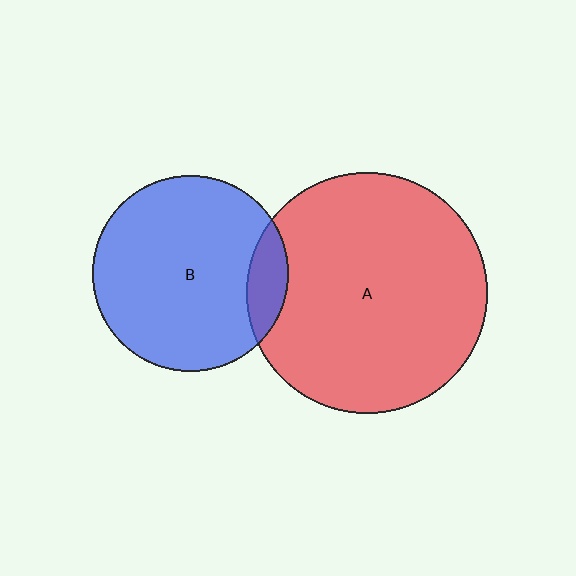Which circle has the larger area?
Circle A (red).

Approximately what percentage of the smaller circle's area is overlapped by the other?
Approximately 10%.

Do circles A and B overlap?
Yes.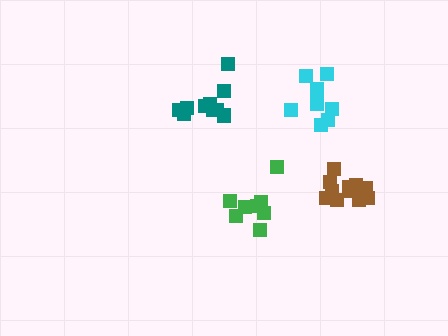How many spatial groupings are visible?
There are 4 spatial groupings.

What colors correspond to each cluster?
The clusters are colored: green, cyan, teal, brown.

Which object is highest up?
The teal cluster is topmost.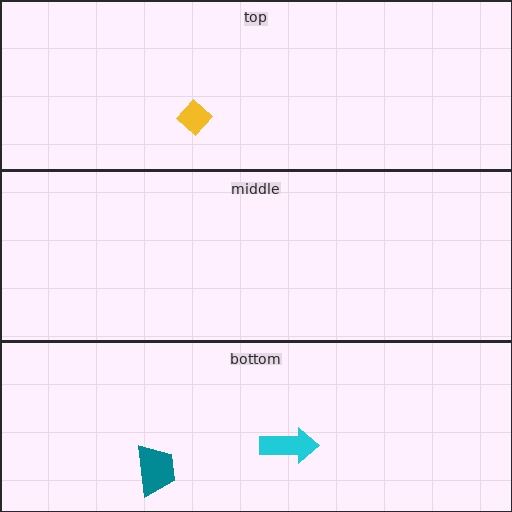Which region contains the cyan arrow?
The bottom region.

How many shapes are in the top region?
1.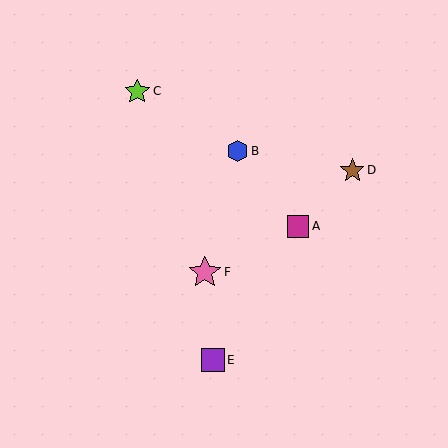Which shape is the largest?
The pink star (labeled F) is the largest.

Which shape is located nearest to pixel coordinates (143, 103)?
The lime star (labeled C) at (137, 91) is nearest to that location.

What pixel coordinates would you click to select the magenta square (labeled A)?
Click at (298, 226) to select the magenta square A.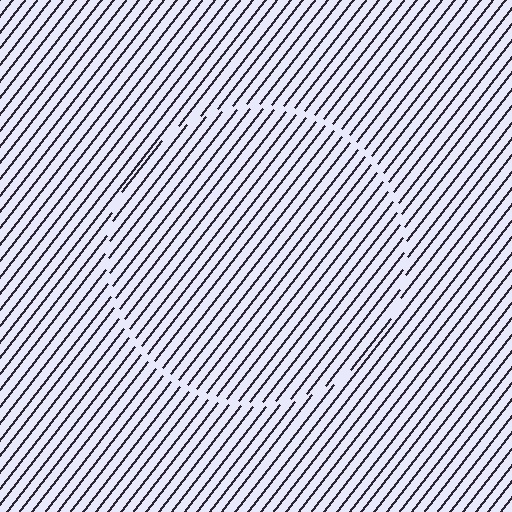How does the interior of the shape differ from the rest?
The interior of the shape contains the same grating, shifted by half a period — the contour is defined by the phase discontinuity where line-ends from the inner and outer gratings abut.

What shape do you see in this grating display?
An illusory circle. The interior of the shape contains the same grating, shifted by half a period — the contour is defined by the phase discontinuity where line-ends from the inner and outer gratings abut.